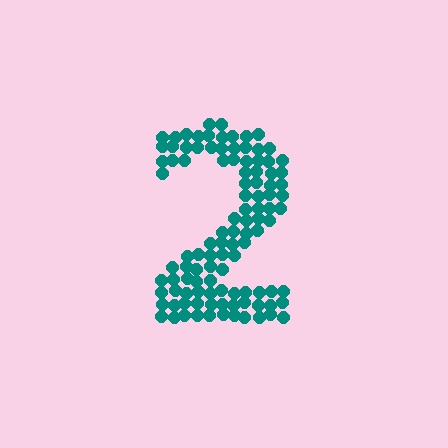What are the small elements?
The small elements are circles.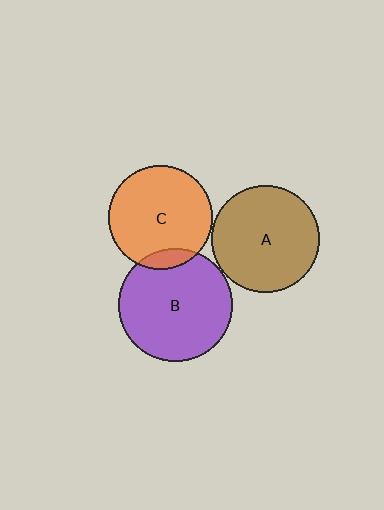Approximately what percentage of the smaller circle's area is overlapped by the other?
Approximately 10%.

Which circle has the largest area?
Circle B (purple).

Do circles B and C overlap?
Yes.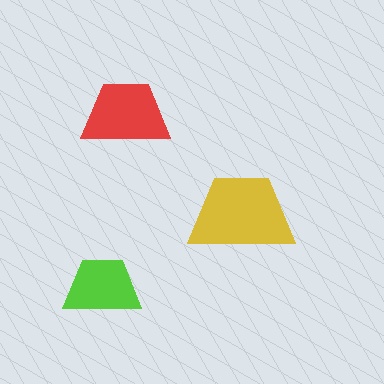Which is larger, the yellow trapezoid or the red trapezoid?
The yellow one.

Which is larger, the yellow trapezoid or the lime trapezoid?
The yellow one.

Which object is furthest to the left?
The lime trapezoid is leftmost.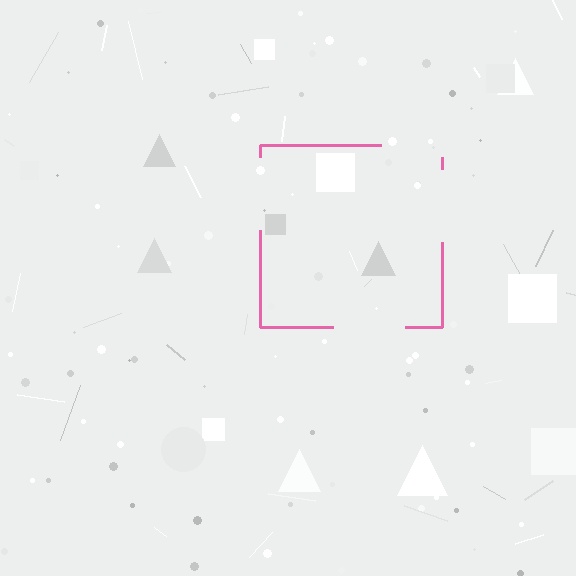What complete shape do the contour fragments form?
The contour fragments form a square.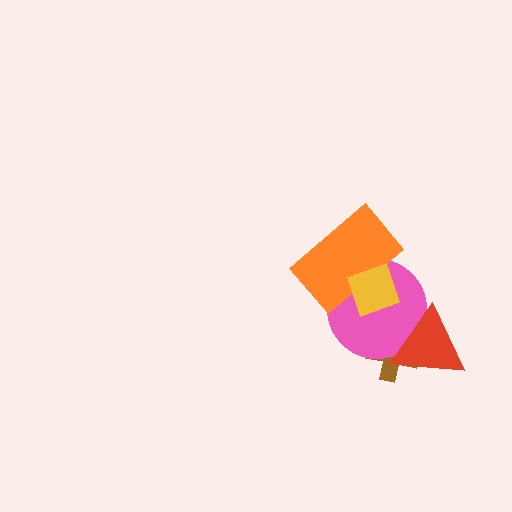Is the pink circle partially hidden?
Yes, it is partially covered by another shape.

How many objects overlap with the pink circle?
4 objects overlap with the pink circle.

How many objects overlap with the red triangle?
2 objects overlap with the red triangle.